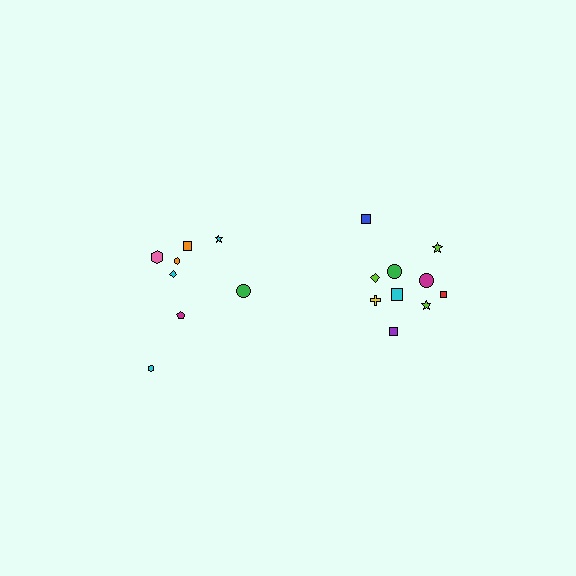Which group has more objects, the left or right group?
The right group.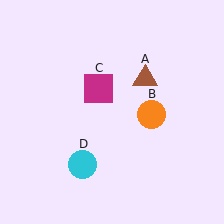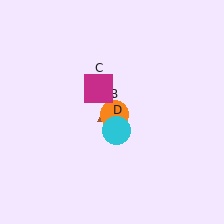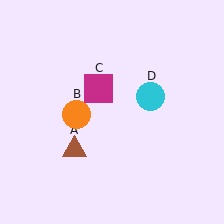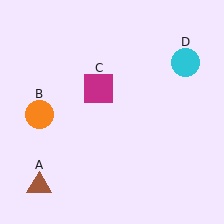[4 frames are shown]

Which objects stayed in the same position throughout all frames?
Magenta square (object C) remained stationary.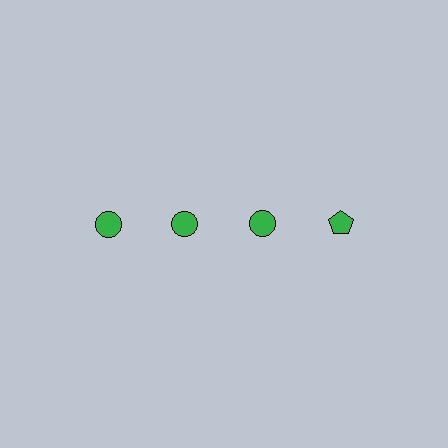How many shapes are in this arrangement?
There are 4 shapes arranged in a grid pattern.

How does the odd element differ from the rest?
It has a different shape: pentagon instead of circle.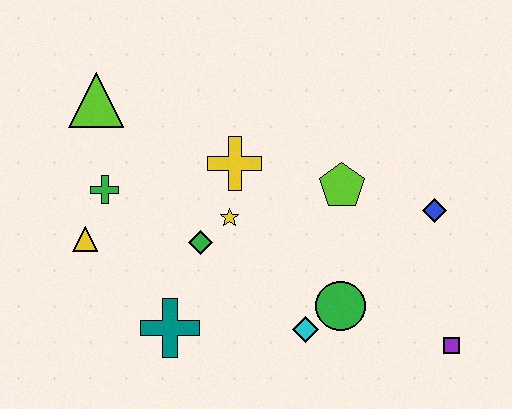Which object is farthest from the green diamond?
The purple square is farthest from the green diamond.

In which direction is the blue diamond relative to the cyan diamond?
The blue diamond is to the right of the cyan diamond.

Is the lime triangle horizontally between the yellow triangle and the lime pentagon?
Yes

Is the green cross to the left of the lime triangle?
No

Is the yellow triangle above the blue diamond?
No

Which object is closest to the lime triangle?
The green cross is closest to the lime triangle.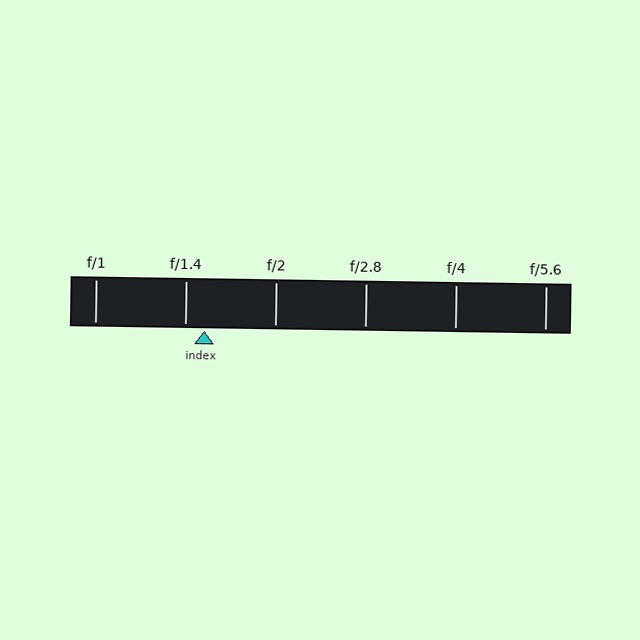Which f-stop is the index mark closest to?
The index mark is closest to f/1.4.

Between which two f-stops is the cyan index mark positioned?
The index mark is between f/1.4 and f/2.